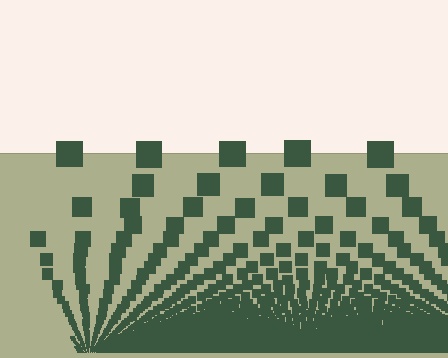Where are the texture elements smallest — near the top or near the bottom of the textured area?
Near the bottom.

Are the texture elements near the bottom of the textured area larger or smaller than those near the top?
Smaller. The gradient is inverted — elements near the bottom are smaller and denser.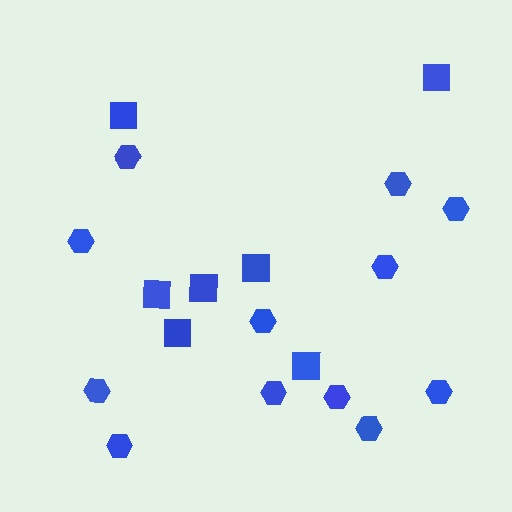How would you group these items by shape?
There are 2 groups: one group of hexagons (12) and one group of squares (7).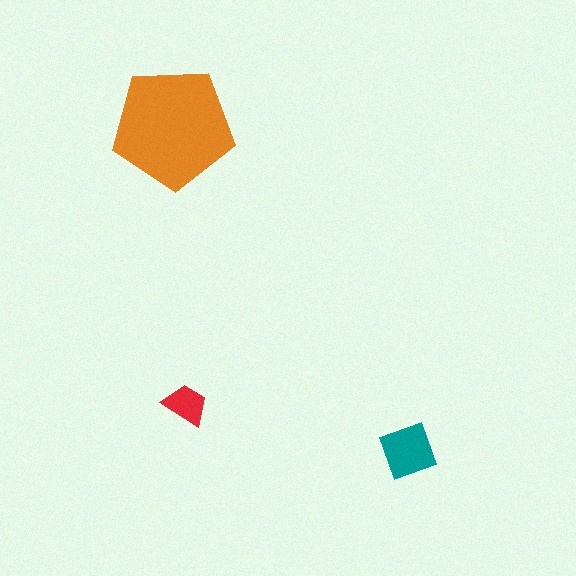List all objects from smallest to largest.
The red trapezoid, the teal diamond, the orange pentagon.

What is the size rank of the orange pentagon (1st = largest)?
1st.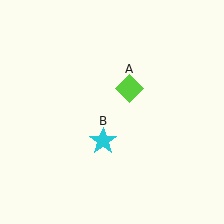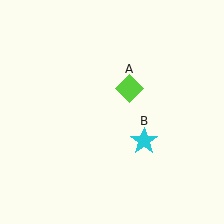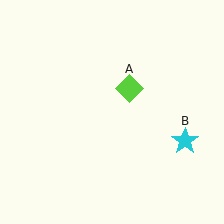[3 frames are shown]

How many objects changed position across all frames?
1 object changed position: cyan star (object B).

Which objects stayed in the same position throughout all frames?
Lime diamond (object A) remained stationary.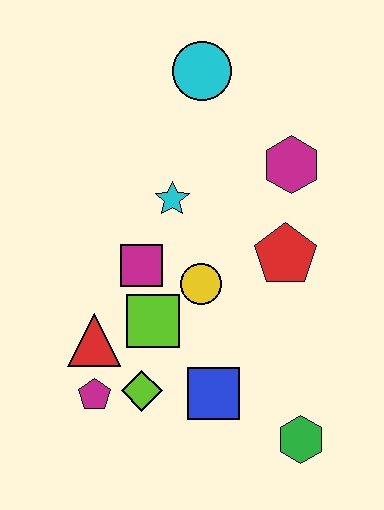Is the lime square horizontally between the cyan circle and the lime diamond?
Yes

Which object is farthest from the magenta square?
The green hexagon is farthest from the magenta square.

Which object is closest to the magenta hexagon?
The red pentagon is closest to the magenta hexagon.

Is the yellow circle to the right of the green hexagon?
No